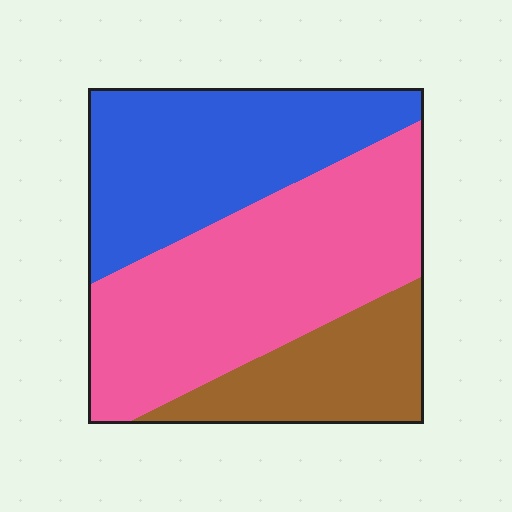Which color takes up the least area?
Brown, at roughly 20%.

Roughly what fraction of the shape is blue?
Blue takes up between a third and a half of the shape.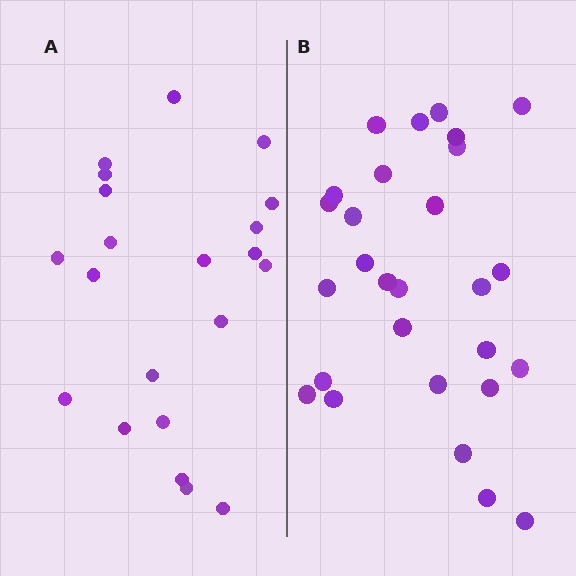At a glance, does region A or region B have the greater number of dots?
Region B (the right region) has more dots.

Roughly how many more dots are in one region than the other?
Region B has roughly 8 or so more dots than region A.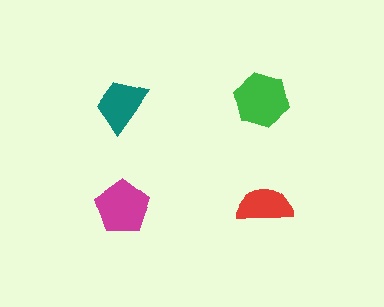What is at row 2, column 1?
A magenta pentagon.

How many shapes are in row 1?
2 shapes.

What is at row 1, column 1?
A teal trapezoid.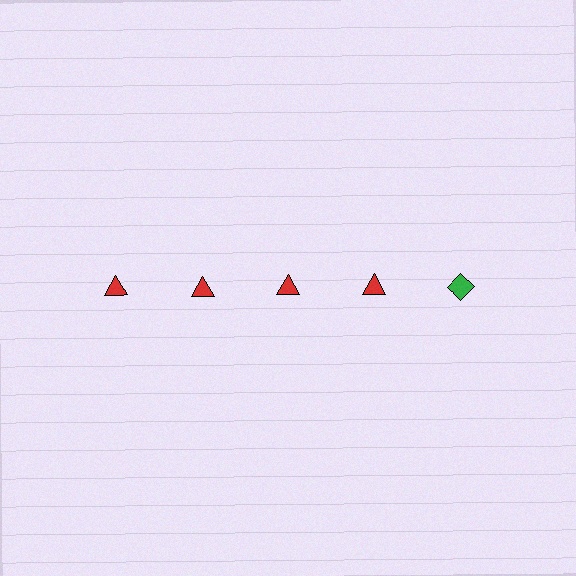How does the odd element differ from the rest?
It differs in both color (green instead of red) and shape (diamond instead of triangle).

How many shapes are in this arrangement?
There are 5 shapes arranged in a grid pattern.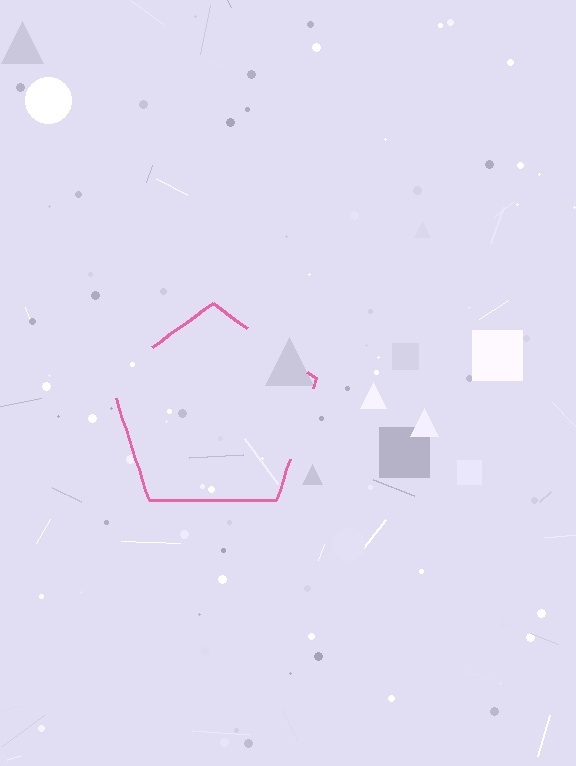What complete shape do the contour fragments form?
The contour fragments form a pentagon.